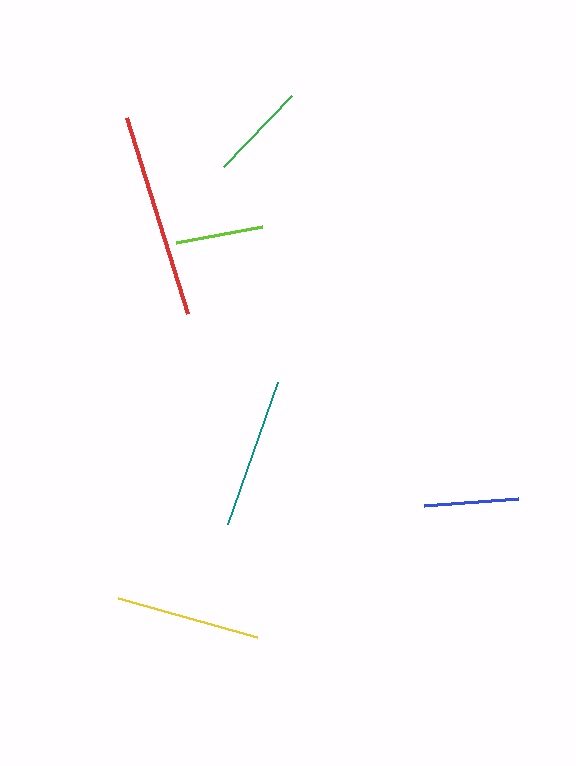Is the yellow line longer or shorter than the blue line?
The yellow line is longer than the blue line.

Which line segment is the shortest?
The lime line is the shortest at approximately 87 pixels.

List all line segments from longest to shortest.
From longest to shortest: red, teal, yellow, green, blue, lime.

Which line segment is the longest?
The red line is the longest at approximately 205 pixels.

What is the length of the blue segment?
The blue segment is approximately 95 pixels long.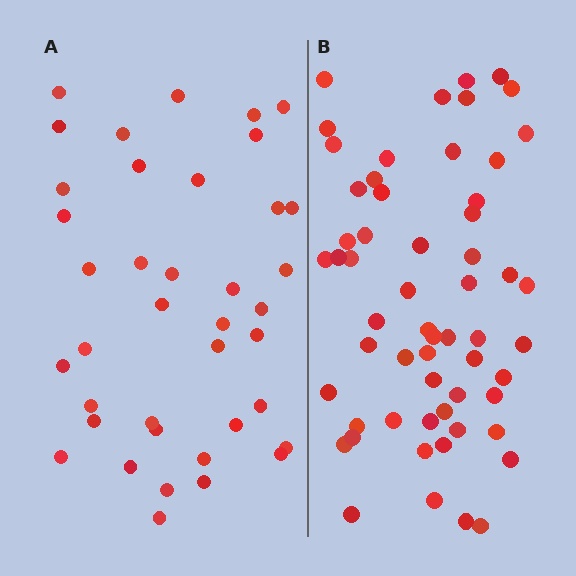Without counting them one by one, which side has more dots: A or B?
Region B (the right region) has more dots.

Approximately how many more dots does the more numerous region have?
Region B has approximately 20 more dots than region A.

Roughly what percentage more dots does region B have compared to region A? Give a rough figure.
About 50% more.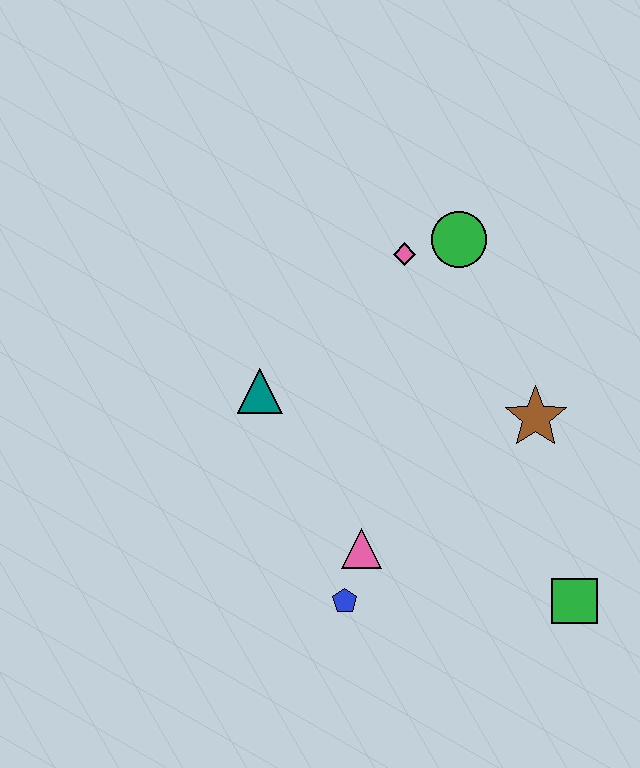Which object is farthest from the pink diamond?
The green square is farthest from the pink diamond.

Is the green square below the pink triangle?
Yes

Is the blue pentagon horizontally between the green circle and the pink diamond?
No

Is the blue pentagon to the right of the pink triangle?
No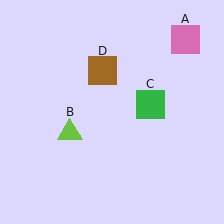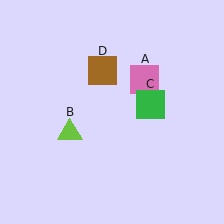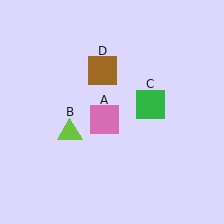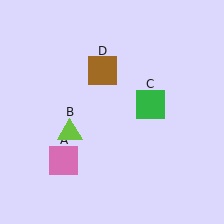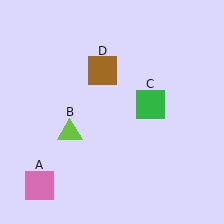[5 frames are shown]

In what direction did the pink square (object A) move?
The pink square (object A) moved down and to the left.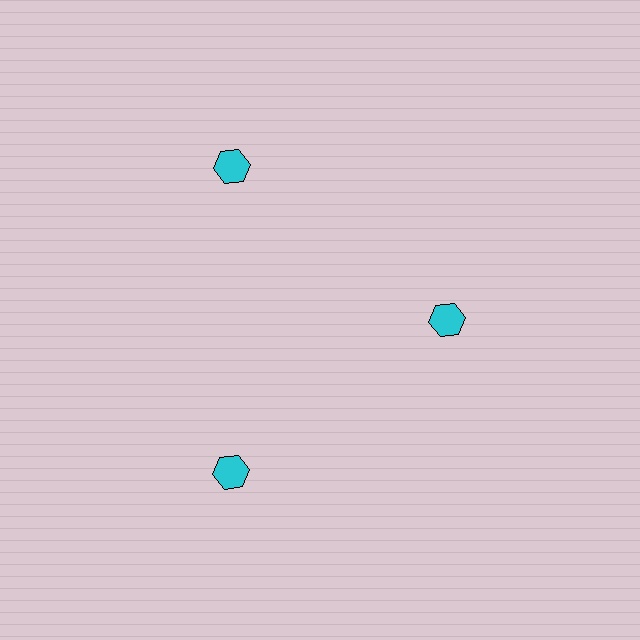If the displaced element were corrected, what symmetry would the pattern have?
It would have 3-fold rotational symmetry — the pattern would map onto itself every 120 degrees.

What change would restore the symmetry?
The symmetry would be restored by moving it outward, back onto the ring so that all 3 hexagons sit at equal angles and equal distance from the center.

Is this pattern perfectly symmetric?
No. The 3 cyan hexagons are arranged in a ring, but one element near the 3 o'clock position is pulled inward toward the center, breaking the 3-fold rotational symmetry.